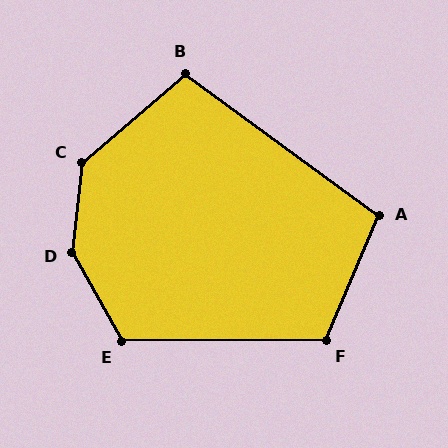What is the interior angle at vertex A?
Approximately 103 degrees (obtuse).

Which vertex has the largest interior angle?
D, at approximately 144 degrees.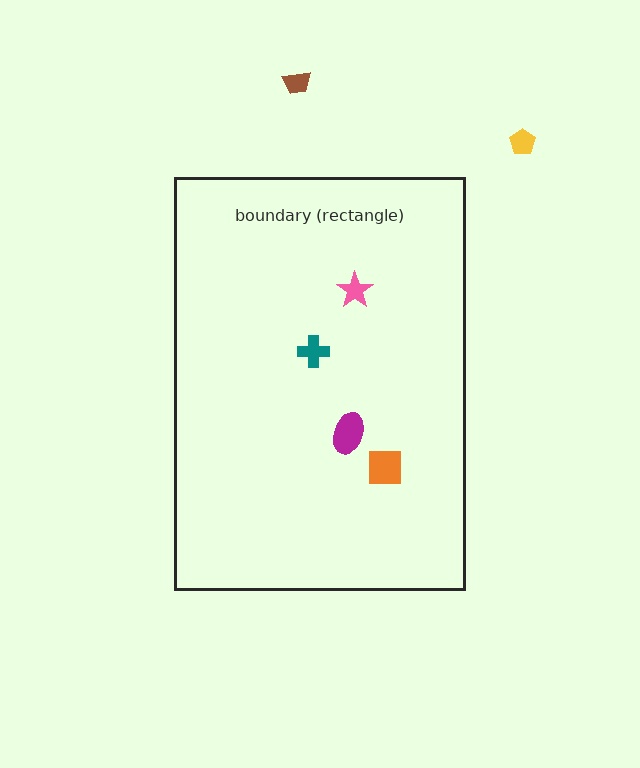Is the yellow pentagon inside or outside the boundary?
Outside.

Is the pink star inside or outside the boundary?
Inside.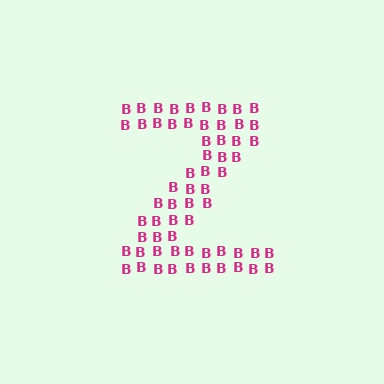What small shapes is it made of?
It is made of small letter B's.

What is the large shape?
The large shape is the letter Z.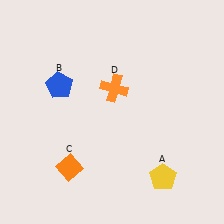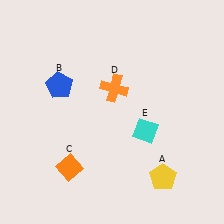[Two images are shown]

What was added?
A cyan diamond (E) was added in Image 2.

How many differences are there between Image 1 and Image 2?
There is 1 difference between the two images.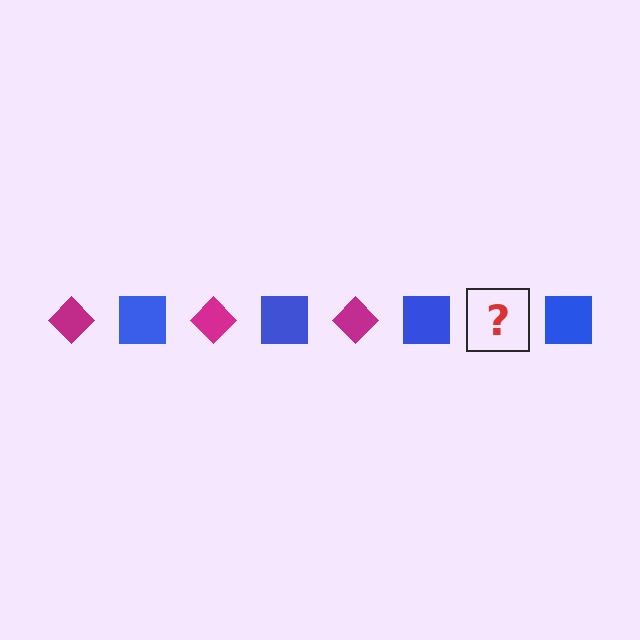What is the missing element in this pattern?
The missing element is a magenta diamond.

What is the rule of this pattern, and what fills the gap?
The rule is that the pattern alternates between magenta diamond and blue square. The gap should be filled with a magenta diamond.